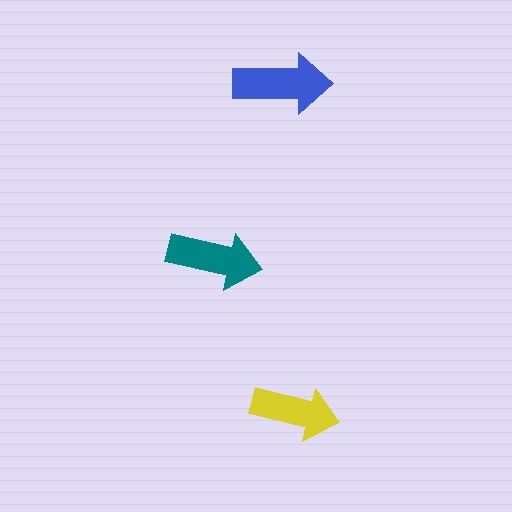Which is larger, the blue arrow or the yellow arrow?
The blue one.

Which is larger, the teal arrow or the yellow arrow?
The teal one.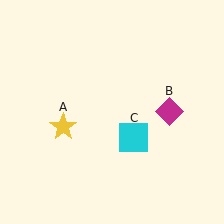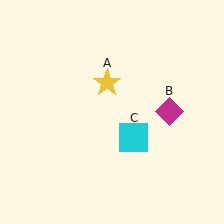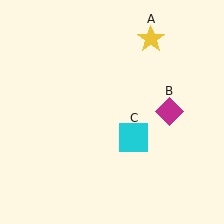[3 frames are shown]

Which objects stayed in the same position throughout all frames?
Magenta diamond (object B) and cyan square (object C) remained stationary.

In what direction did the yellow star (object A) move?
The yellow star (object A) moved up and to the right.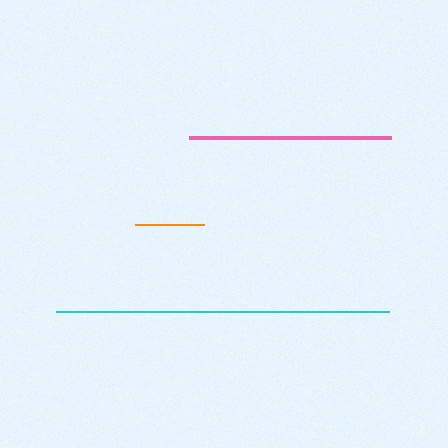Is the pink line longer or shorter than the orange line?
The pink line is longer than the orange line.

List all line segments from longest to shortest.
From longest to shortest: cyan, pink, orange.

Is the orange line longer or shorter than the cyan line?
The cyan line is longer than the orange line.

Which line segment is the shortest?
The orange line is the shortest at approximately 69 pixels.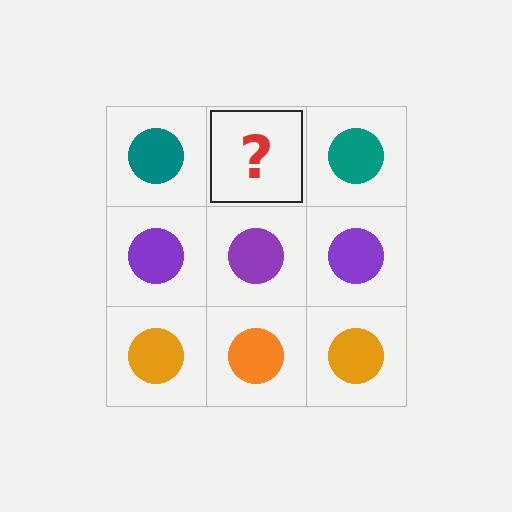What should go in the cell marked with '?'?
The missing cell should contain a teal circle.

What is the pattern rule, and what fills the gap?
The rule is that each row has a consistent color. The gap should be filled with a teal circle.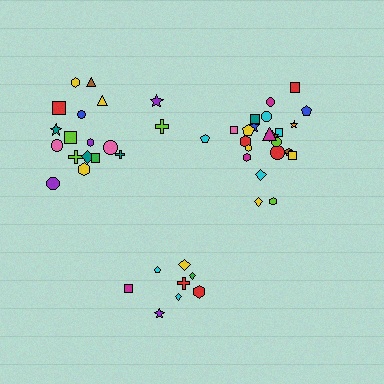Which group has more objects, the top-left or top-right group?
The top-right group.